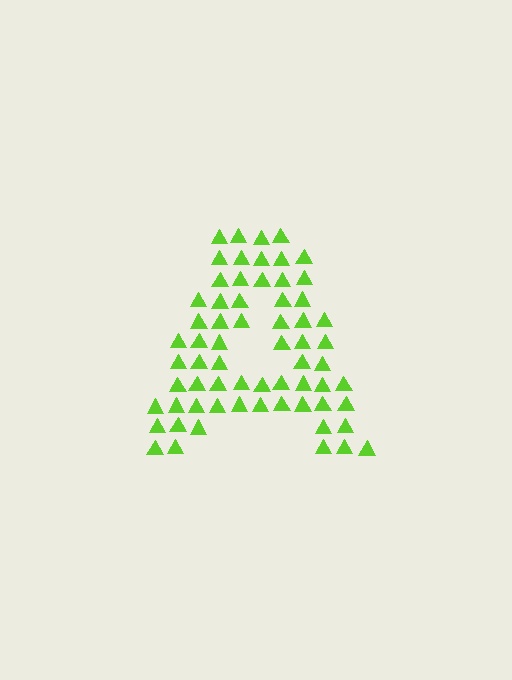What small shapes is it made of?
It is made of small triangles.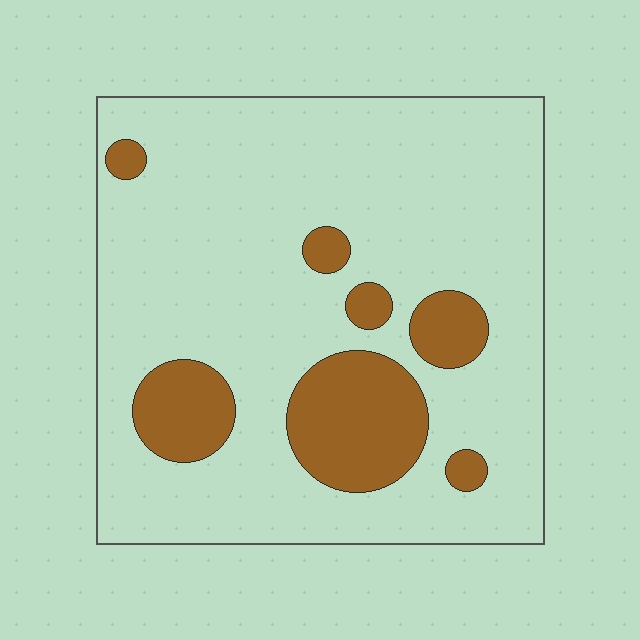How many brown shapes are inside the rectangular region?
7.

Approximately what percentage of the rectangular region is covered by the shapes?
Approximately 20%.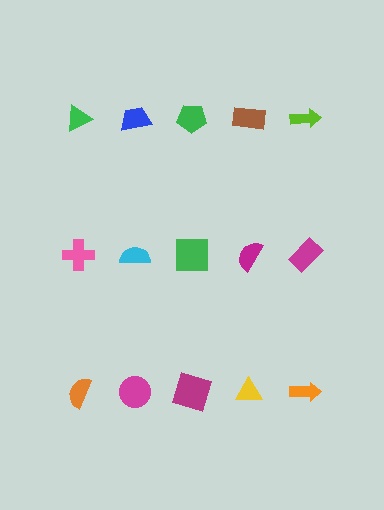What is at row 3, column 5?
An orange arrow.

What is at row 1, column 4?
A brown rectangle.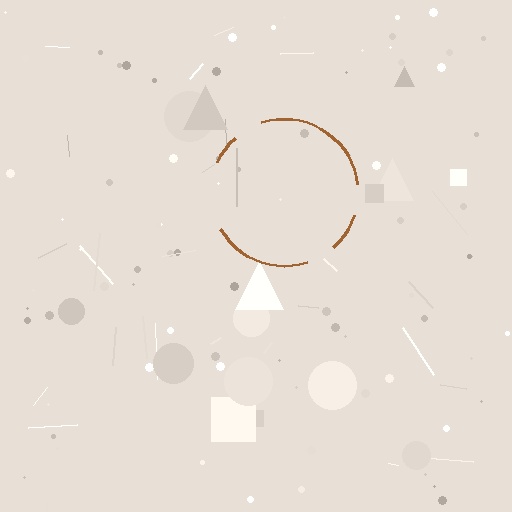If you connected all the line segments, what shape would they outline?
They would outline a circle.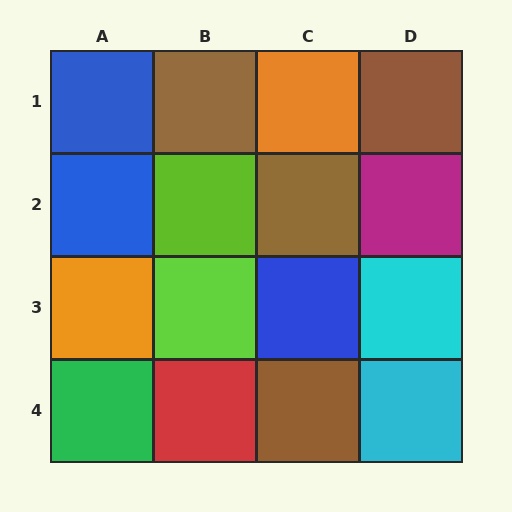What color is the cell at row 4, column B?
Red.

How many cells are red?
1 cell is red.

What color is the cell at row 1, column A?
Blue.